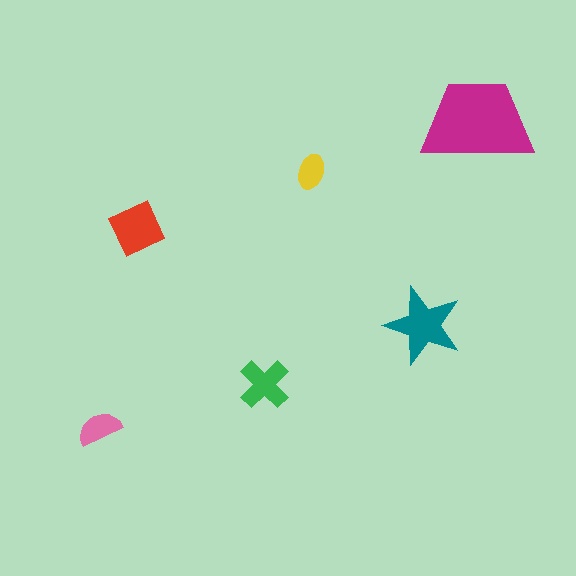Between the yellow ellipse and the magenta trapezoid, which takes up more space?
The magenta trapezoid.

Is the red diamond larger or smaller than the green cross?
Larger.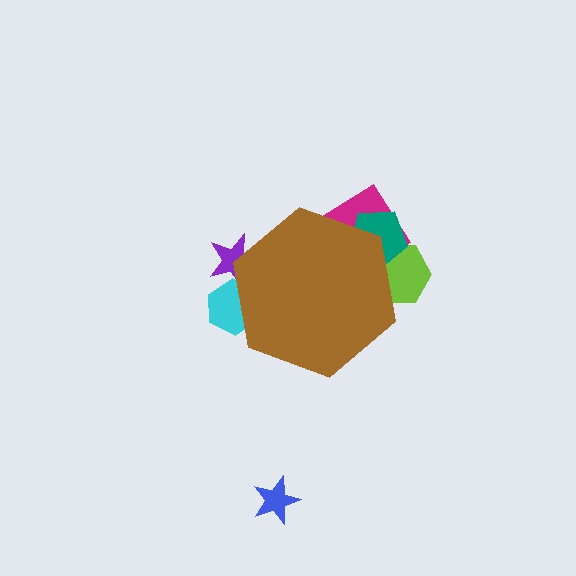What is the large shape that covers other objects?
A brown hexagon.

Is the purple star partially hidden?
Yes, the purple star is partially hidden behind the brown hexagon.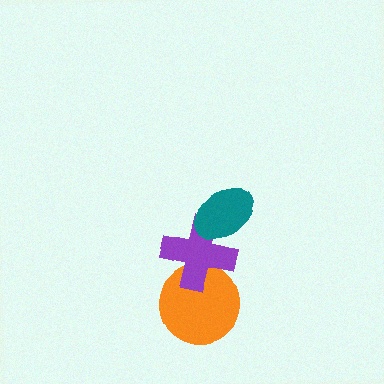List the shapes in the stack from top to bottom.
From top to bottom: the teal ellipse, the purple cross, the orange circle.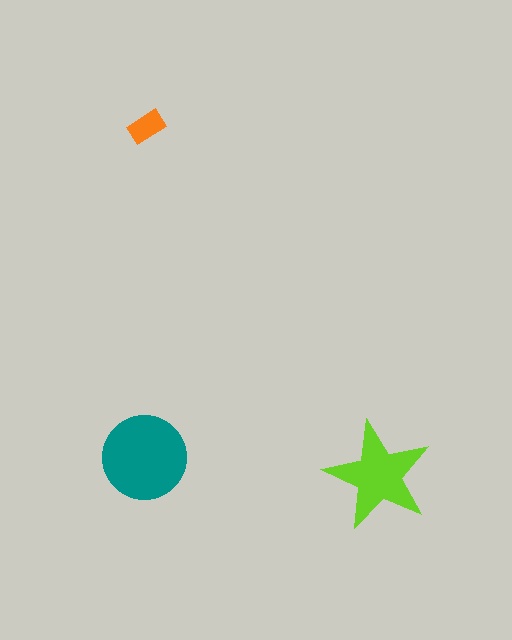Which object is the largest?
The teal circle.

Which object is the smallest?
The orange rectangle.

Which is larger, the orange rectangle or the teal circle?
The teal circle.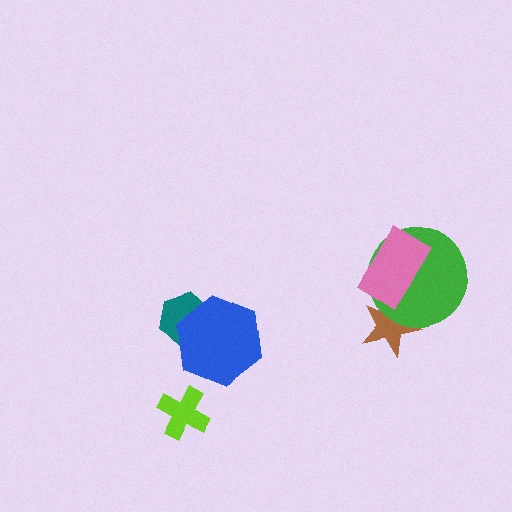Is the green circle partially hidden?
Yes, it is partially covered by another shape.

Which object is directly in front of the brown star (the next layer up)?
The green circle is directly in front of the brown star.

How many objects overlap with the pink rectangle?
2 objects overlap with the pink rectangle.